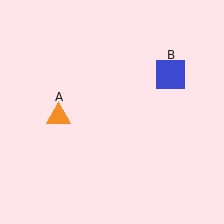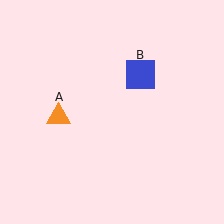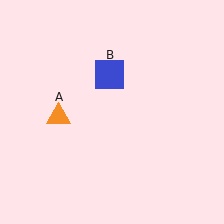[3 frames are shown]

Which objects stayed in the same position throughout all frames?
Orange triangle (object A) remained stationary.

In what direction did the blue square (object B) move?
The blue square (object B) moved left.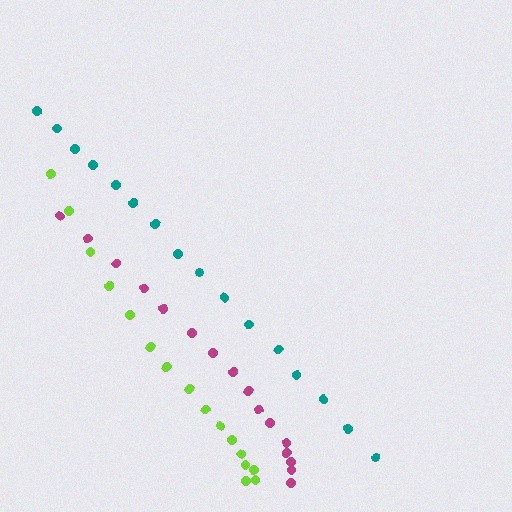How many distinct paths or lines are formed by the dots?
There are 3 distinct paths.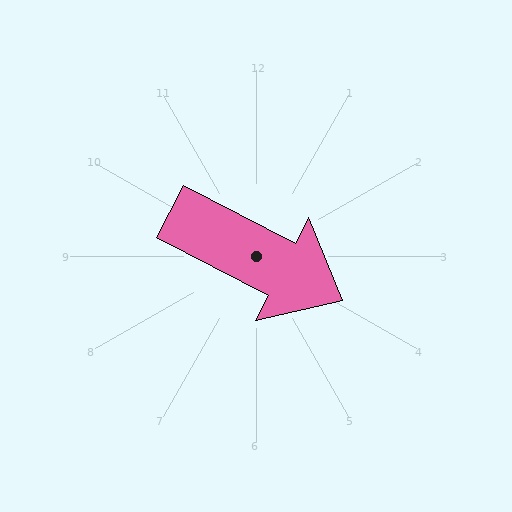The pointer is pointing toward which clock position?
Roughly 4 o'clock.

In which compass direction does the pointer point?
Southeast.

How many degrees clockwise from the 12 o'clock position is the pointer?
Approximately 117 degrees.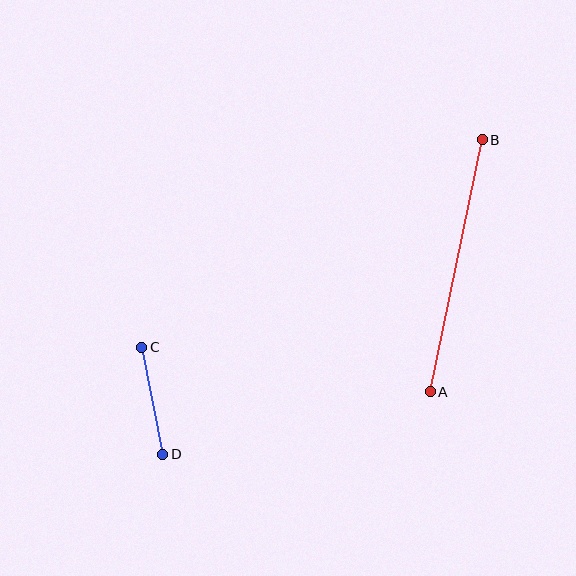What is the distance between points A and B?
The distance is approximately 257 pixels.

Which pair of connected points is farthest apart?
Points A and B are farthest apart.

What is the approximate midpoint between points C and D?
The midpoint is at approximately (152, 401) pixels.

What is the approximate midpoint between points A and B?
The midpoint is at approximately (456, 266) pixels.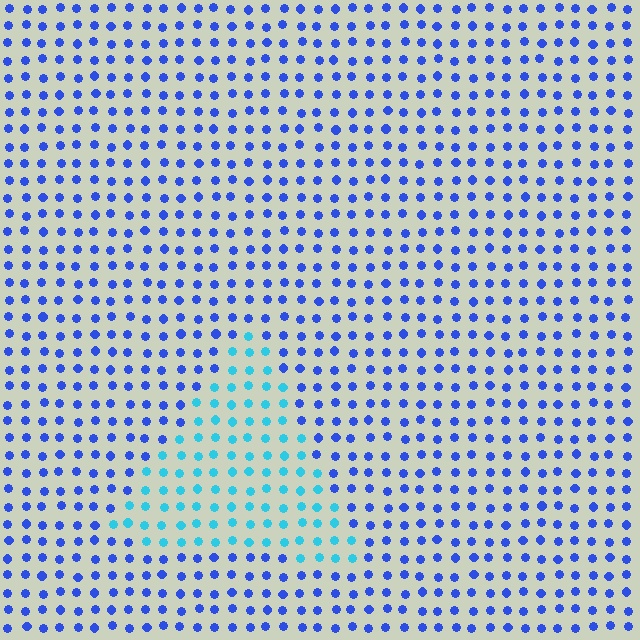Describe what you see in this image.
The image is filled with small blue elements in a uniform arrangement. A triangle-shaped region is visible where the elements are tinted to a slightly different hue, forming a subtle color boundary.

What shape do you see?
I see a triangle.